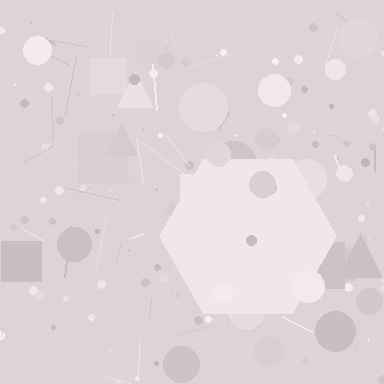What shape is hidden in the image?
A hexagon is hidden in the image.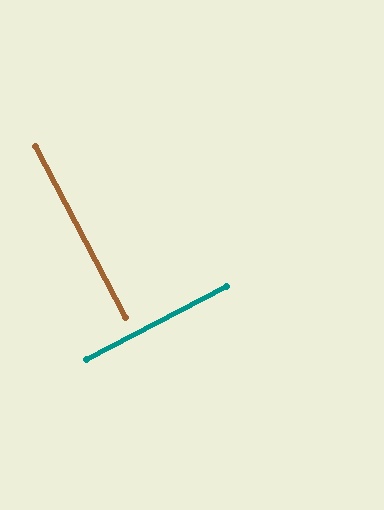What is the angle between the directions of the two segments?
Approximately 90 degrees.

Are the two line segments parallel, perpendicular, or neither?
Perpendicular — they meet at approximately 90°.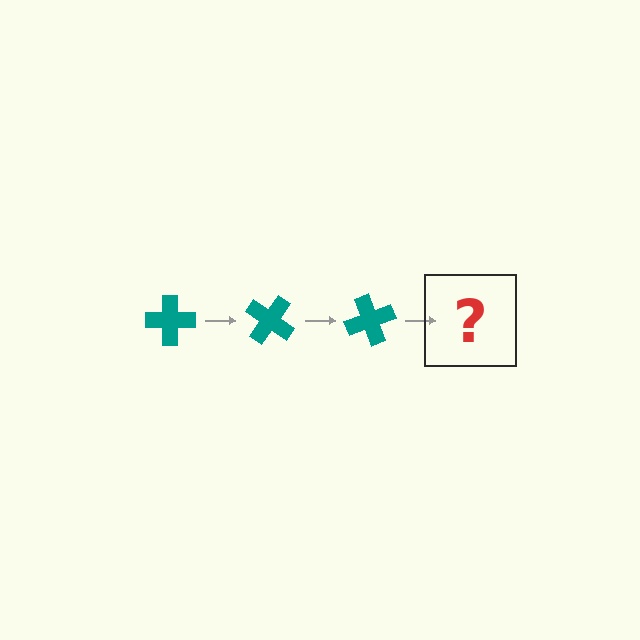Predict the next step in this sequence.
The next step is a teal cross rotated 105 degrees.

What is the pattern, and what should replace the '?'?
The pattern is that the cross rotates 35 degrees each step. The '?' should be a teal cross rotated 105 degrees.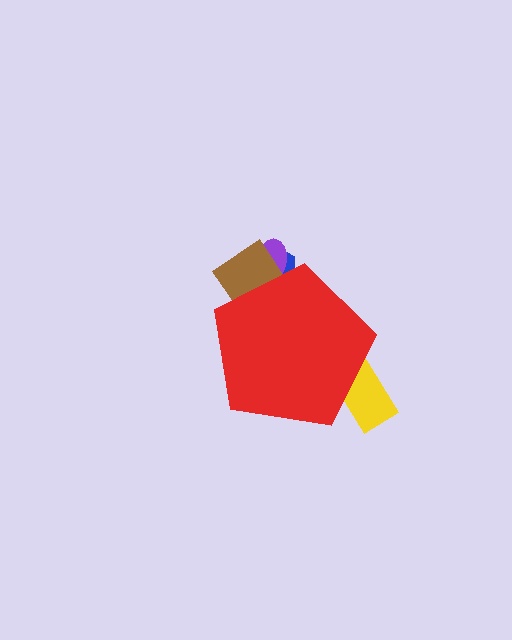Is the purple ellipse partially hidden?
Yes, the purple ellipse is partially hidden behind the red pentagon.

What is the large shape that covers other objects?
A red pentagon.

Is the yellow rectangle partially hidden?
Yes, the yellow rectangle is partially hidden behind the red pentagon.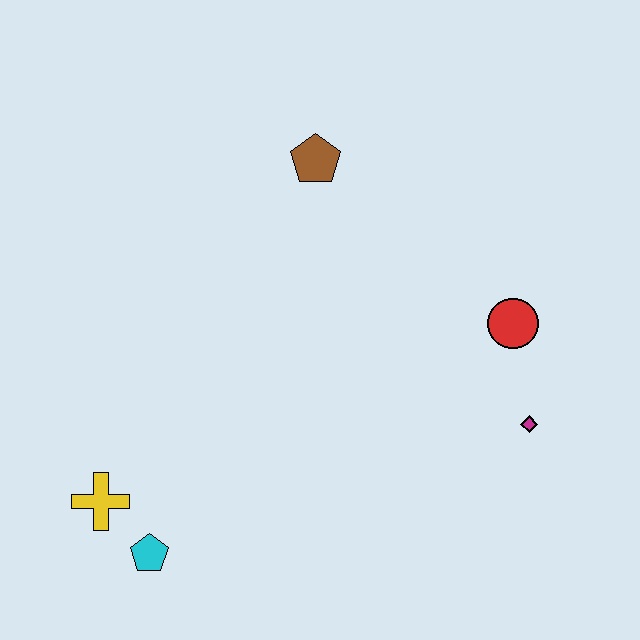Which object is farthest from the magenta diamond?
The yellow cross is farthest from the magenta diamond.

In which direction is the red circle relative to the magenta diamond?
The red circle is above the magenta diamond.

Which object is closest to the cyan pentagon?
The yellow cross is closest to the cyan pentagon.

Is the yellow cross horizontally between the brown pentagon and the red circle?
No